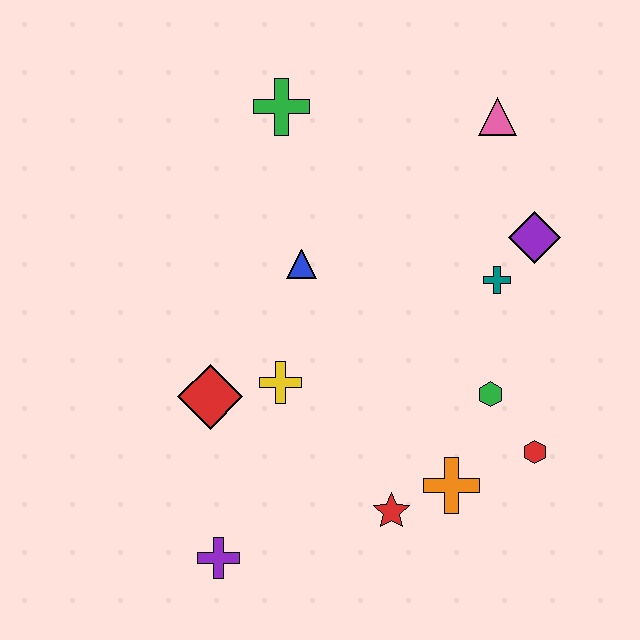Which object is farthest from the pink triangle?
The purple cross is farthest from the pink triangle.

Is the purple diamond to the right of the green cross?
Yes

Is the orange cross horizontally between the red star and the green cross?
No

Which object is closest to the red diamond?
The yellow cross is closest to the red diamond.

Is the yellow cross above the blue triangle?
No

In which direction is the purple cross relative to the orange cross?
The purple cross is to the left of the orange cross.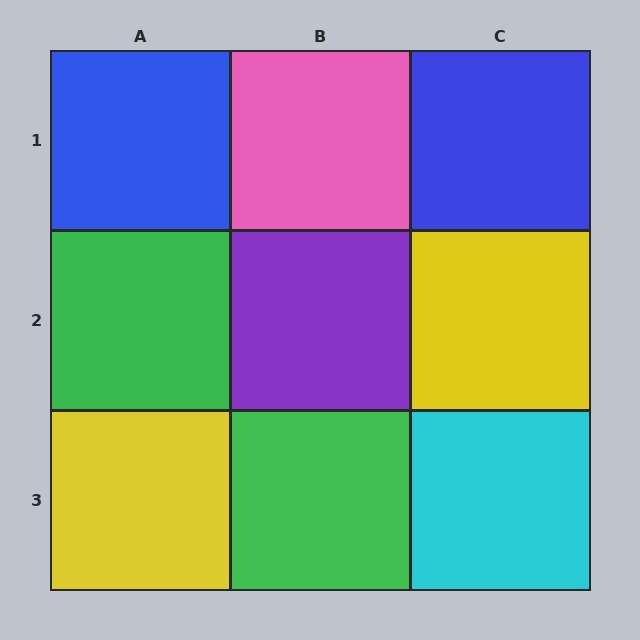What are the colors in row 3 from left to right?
Yellow, green, cyan.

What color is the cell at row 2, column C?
Yellow.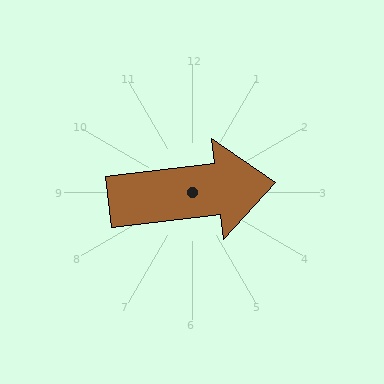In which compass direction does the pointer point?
East.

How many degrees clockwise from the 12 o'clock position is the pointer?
Approximately 83 degrees.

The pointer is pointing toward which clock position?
Roughly 3 o'clock.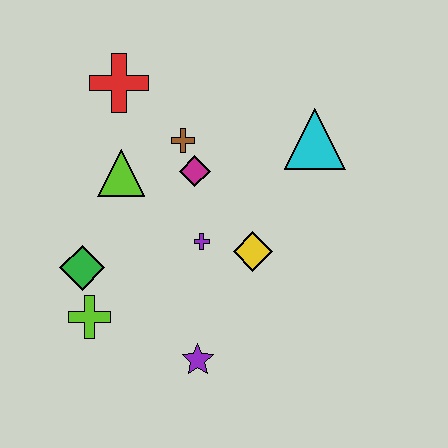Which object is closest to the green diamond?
The lime cross is closest to the green diamond.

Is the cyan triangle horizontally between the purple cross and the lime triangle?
No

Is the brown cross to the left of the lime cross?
No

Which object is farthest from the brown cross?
The purple star is farthest from the brown cross.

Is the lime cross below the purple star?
No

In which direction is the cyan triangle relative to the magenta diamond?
The cyan triangle is to the right of the magenta diamond.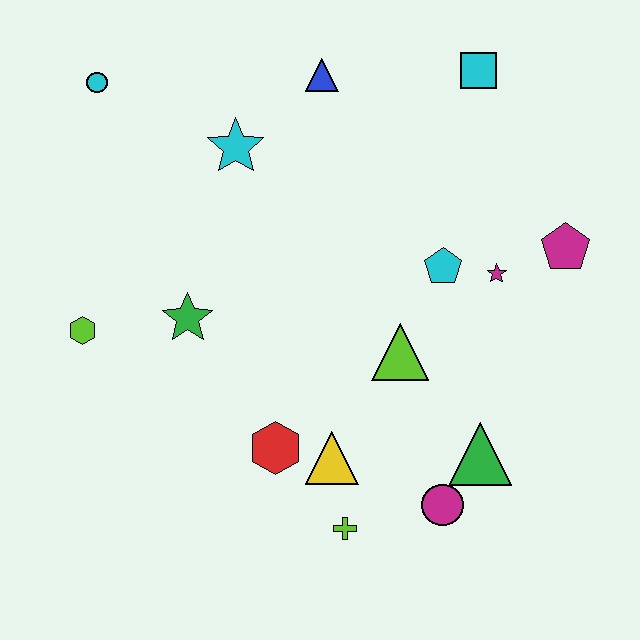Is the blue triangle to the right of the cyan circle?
Yes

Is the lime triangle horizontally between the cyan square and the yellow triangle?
Yes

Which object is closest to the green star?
The lime hexagon is closest to the green star.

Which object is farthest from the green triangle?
The cyan circle is farthest from the green triangle.